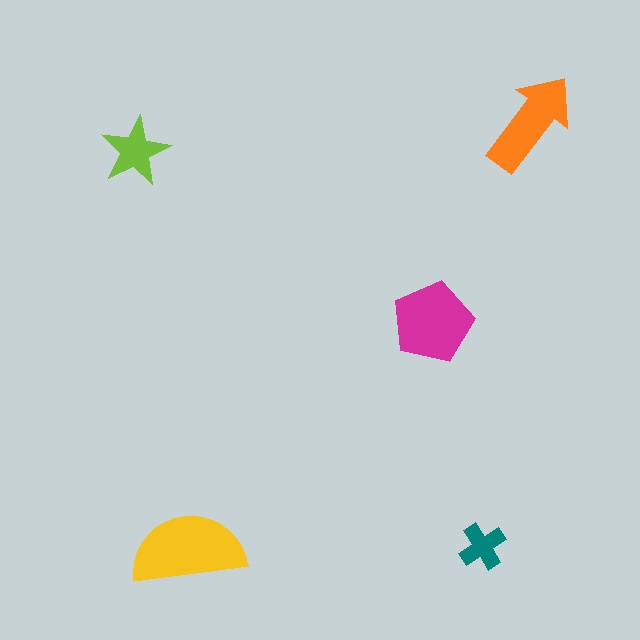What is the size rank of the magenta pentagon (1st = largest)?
2nd.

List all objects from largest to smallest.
The yellow semicircle, the magenta pentagon, the orange arrow, the lime star, the teal cross.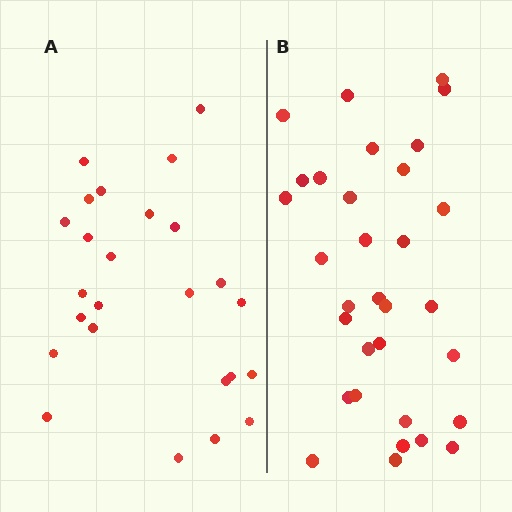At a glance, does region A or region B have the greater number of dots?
Region B (the right region) has more dots.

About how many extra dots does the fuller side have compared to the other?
Region B has roughly 8 or so more dots than region A.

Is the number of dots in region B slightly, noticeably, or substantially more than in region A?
Region B has noticeably more, but not dramatically so. The ratio is roughly 1.3 to 1.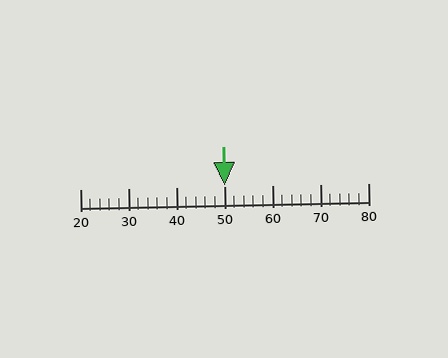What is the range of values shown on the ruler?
The ruler shows values from 20 to 80.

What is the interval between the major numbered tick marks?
The major tick marks are spaced 10 units apart.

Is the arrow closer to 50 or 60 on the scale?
The arrow is closer to 50.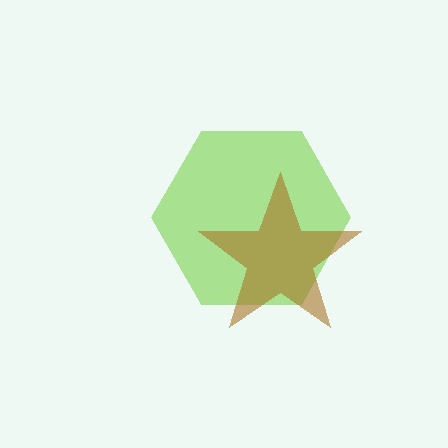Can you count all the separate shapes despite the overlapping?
Yes, there are 2 separate shapes.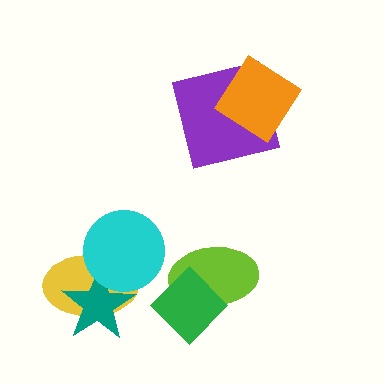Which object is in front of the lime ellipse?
The green diamond is in front of the lime ellipse.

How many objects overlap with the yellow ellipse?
2 objects overlap with the yellow ellipse.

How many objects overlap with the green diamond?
1 object overlaps with the green diamond.